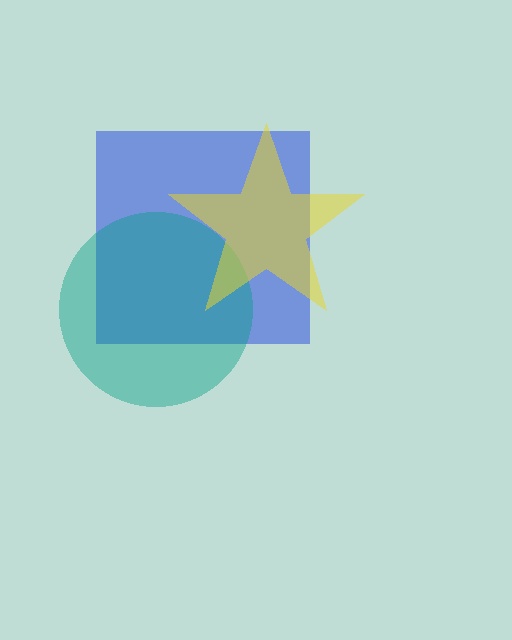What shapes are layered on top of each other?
The layered shapes are: a blue square, a teal circle, a yellow star.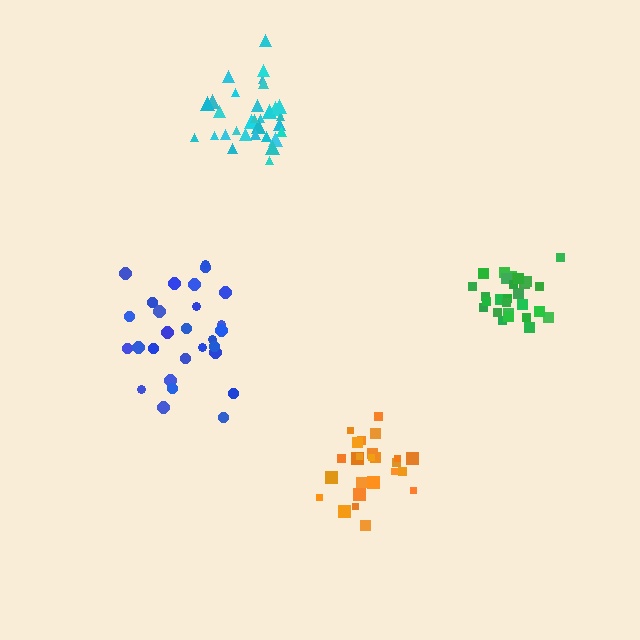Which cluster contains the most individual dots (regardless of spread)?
Cyan (31).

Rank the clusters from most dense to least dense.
green, orange, cyan, blue.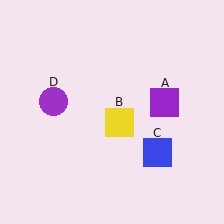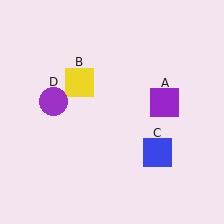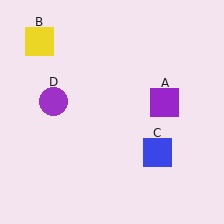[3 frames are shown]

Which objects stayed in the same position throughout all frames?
Purple square (object A) and blue square (object C) and purple circle (object D) remained stationary.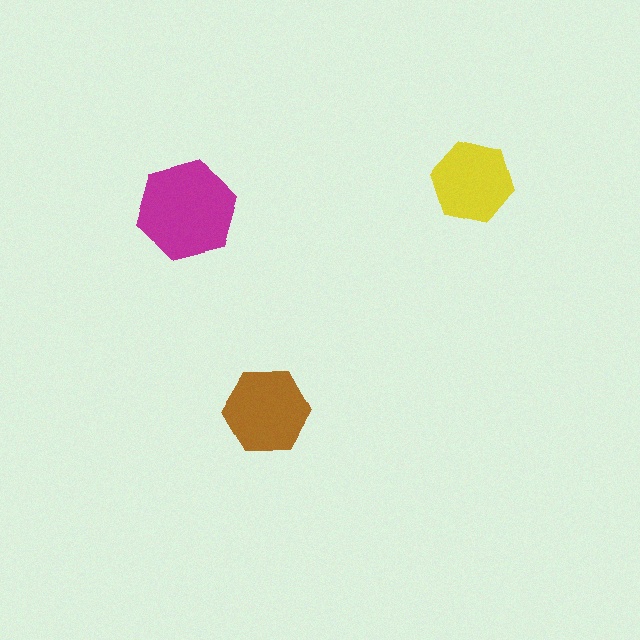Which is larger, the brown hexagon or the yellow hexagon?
The brown one.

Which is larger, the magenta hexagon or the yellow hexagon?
The magenta one.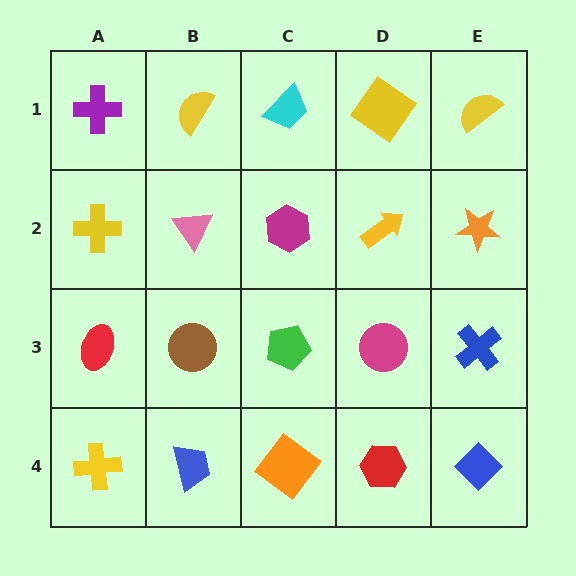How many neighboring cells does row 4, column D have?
3.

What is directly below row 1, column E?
An orange star.